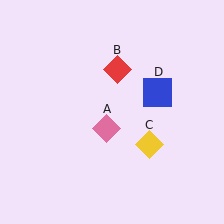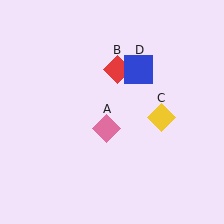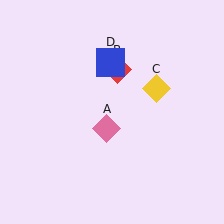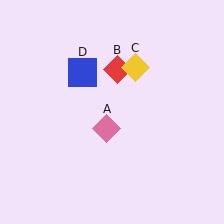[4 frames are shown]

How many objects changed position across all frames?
2 objects changed position: yellow diamond (object C), blue square (object D).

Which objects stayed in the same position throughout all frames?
Pink diamond (object A) and red diamond (object B) remained stationary.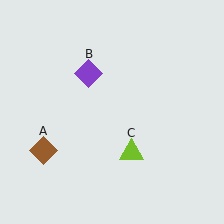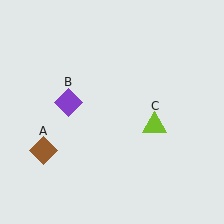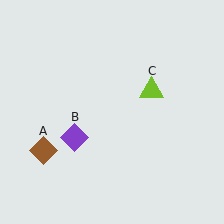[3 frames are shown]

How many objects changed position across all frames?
2 objects changed position: purple diamond (object B), lime triangle (object C).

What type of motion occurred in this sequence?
The purple diamond (object B), lime triangle (object C) rotated counterclockwise around the center of the scene.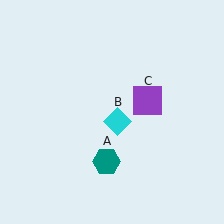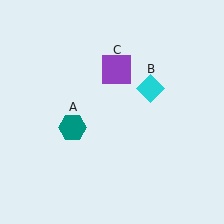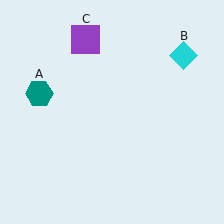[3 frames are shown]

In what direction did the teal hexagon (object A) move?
The teal hexagon (object A) moved up and to the left.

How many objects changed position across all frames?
3 objects changed position: teal hexagon (object A), cyan diamond (object B), purple square (object C).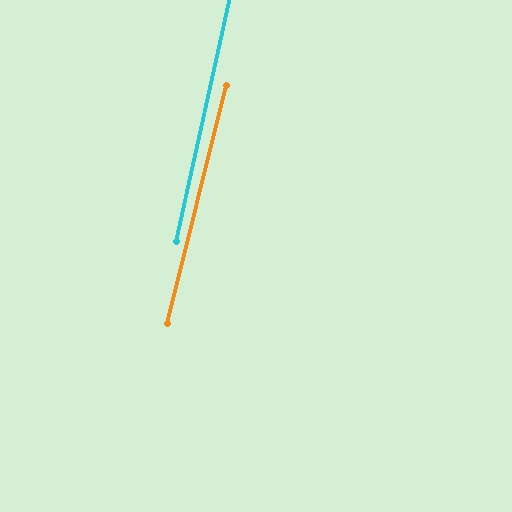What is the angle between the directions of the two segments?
Approximately 2 degrees.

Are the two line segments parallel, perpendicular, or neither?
Parallel — their directions differ by only 1.6°.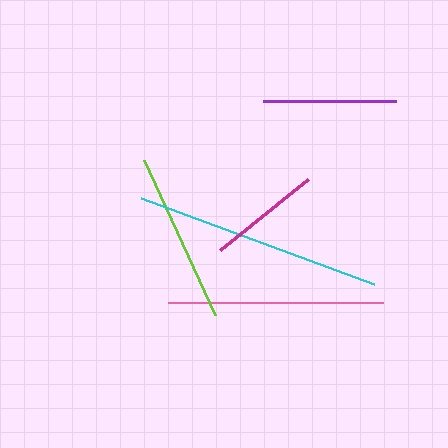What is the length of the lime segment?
The lime segment is approximately 171 pixels long.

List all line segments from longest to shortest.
From longest to shortest: cyan, pink, lime, purple, magenta.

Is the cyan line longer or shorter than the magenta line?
The cyan line is longer than the magenta line.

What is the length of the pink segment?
The pink segment is approximately 215 pixels long.